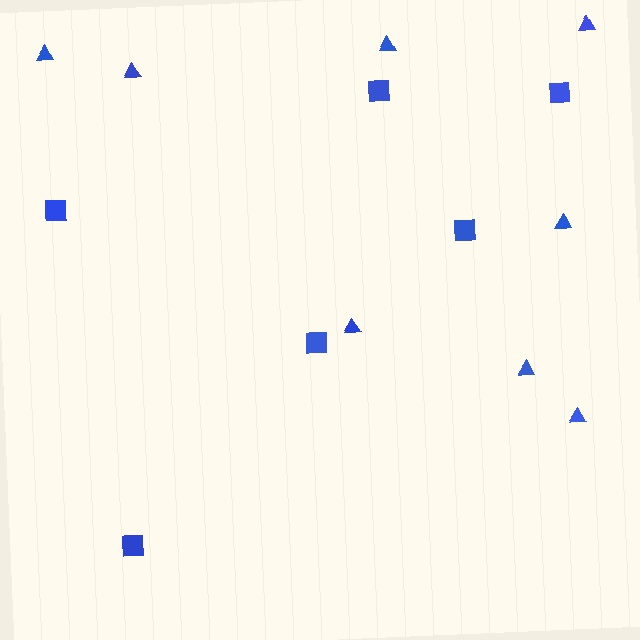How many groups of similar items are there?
There are 2 groups: one group of squares (6) and one group of triangles (8).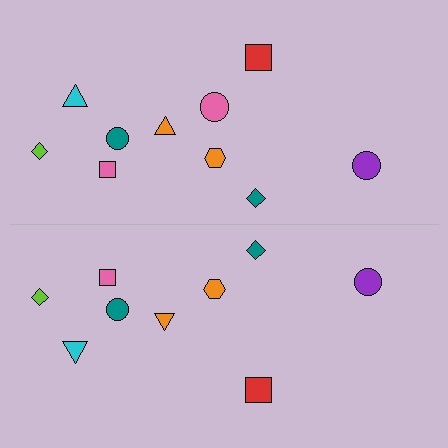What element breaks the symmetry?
A pink circle is missing from the bottom side.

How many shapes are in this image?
There are 19 shapes in this image.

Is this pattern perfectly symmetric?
No, the pattern is not perfectly symmetric. A pink circle is missing from the bottom side.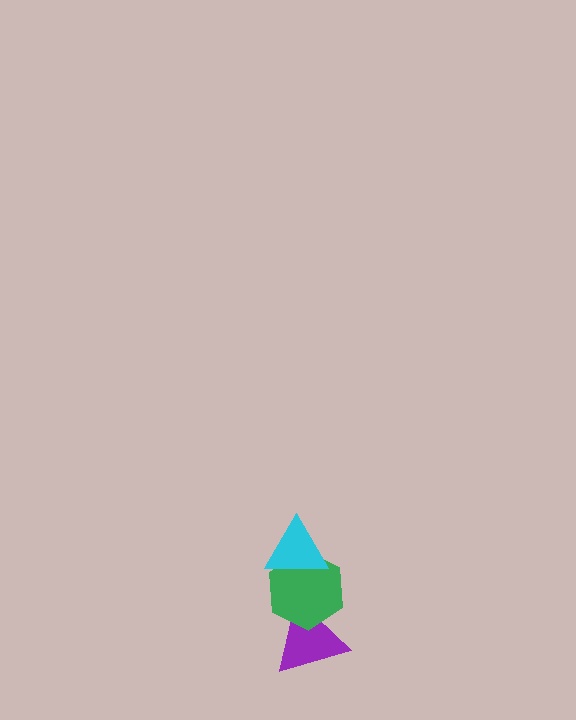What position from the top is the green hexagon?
The green hexagon is 2nd from the top.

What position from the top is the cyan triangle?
The cyan triangle is 1st from the top.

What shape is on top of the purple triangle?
The green hexagon is on top of the purple triangle.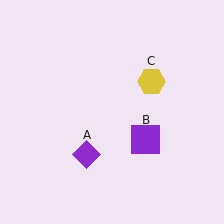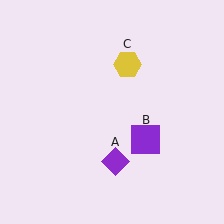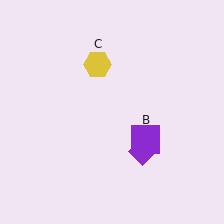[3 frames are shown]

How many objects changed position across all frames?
2 objects changed position: purple diamond (object A), yellow hexagon (object C).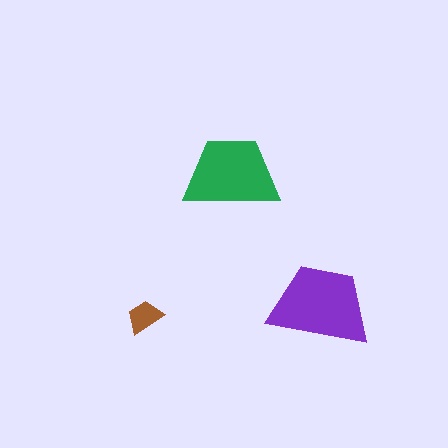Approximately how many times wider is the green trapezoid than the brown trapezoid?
About 2.5 times wider.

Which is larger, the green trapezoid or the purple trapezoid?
The purple one.